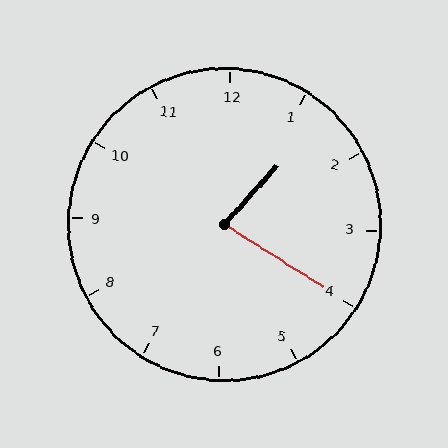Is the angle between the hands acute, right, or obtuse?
It is acute.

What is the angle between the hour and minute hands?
Approximately 80 degrees.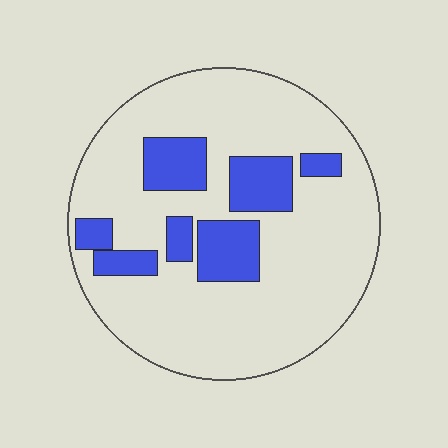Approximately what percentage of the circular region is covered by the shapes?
Approximately 20%.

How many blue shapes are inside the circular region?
7.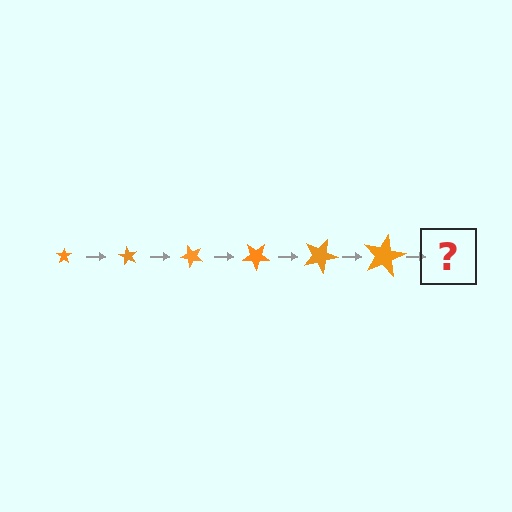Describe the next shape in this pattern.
It should be a star, larger than the previous one and rotated 360 degrees from the start.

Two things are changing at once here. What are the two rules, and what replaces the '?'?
The two rules are that the star grows larger each step and it rotates 60 degrees each step. The '?' should be a star, larger than the previous one and rotated 360 degrees from the start.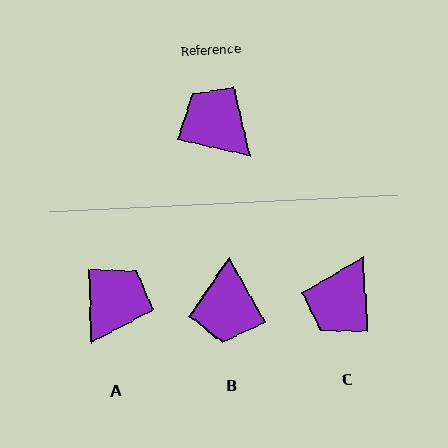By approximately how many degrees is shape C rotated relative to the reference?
Approximately 108 degrees counter-clockwise.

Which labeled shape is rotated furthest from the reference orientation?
B, about 133 degrees away.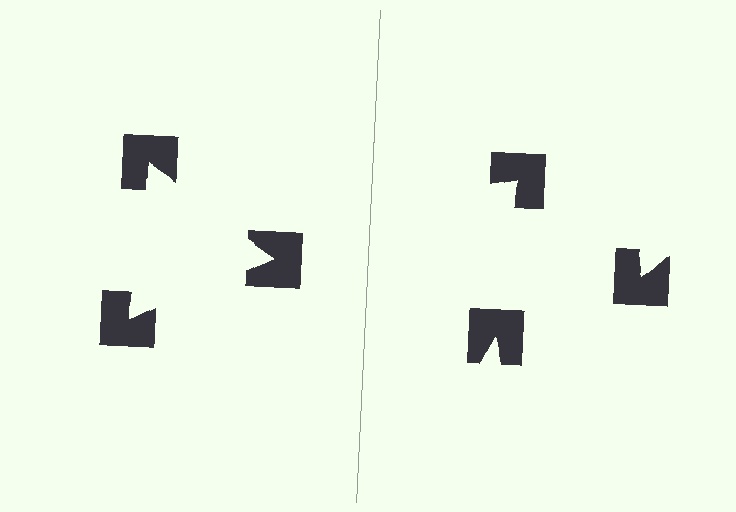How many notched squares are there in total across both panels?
6 — 3 on each side.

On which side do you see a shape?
An illusory triangle appears on the left side. On the right side the wedge cuts are rotated, so no coherent shape forms.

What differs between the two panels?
The notched squares are positioned identically on both sides; only the wedge orientations differ. On the left they align to a triangle; on the right they are misaligned.